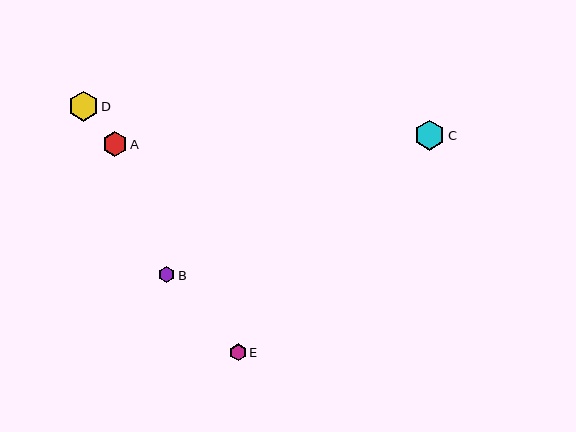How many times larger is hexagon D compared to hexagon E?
Hexagon D is approximately 1.8 times the size of hexagon E.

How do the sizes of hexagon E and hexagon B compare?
Hexagon E and hexagon B are approximately the same size.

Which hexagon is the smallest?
Hexagon B is the smallest with a size of approximately 16 pixels.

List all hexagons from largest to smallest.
From largest to smallest: D, C, A, E, B.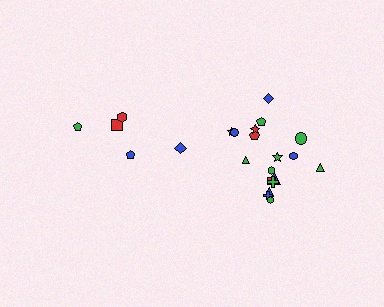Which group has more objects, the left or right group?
The right group.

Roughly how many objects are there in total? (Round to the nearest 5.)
Roughly 25 objects in total.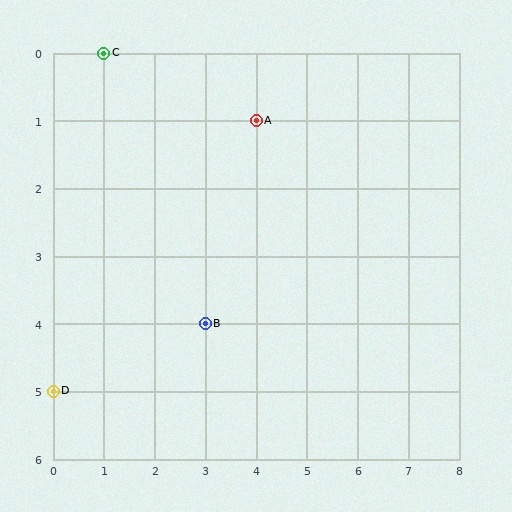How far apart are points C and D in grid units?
Points C and D are 1 column and 5 rows apart (about 5.1 grid units diagonally).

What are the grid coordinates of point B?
Point B is at grid coordinates (3, 4).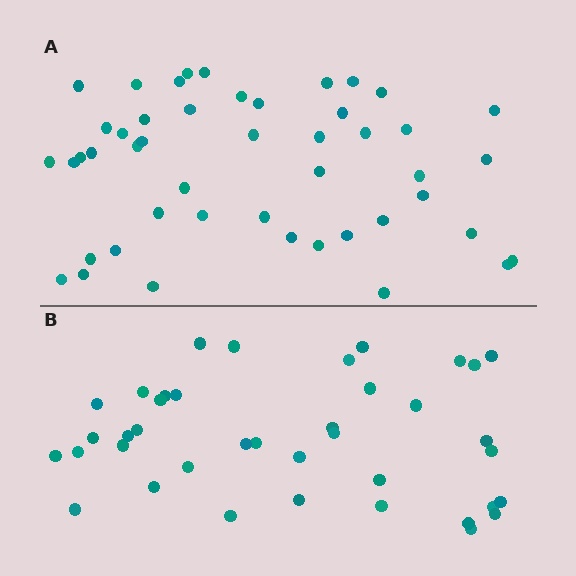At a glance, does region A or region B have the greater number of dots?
Region A (the top region) has more dots.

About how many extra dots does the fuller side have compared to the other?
Region A has roughly 8 or so more dots than region B.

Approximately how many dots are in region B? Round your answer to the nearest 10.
About 40 dots. (The exact count is 39, which rounds to 40.)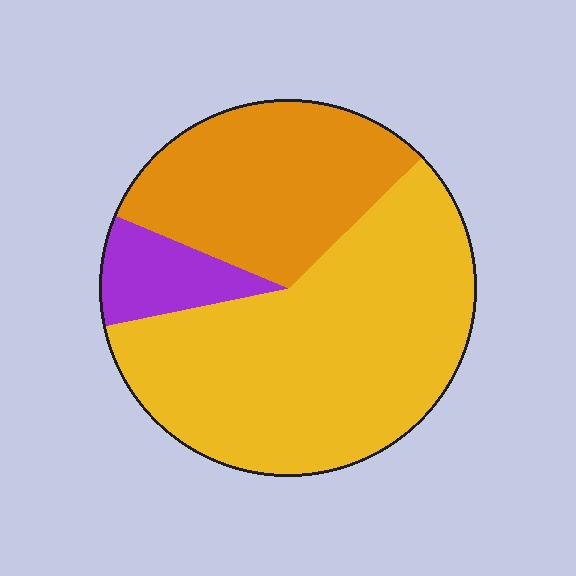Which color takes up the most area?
Yellow, at roughly 60%.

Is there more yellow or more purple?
Yellow.